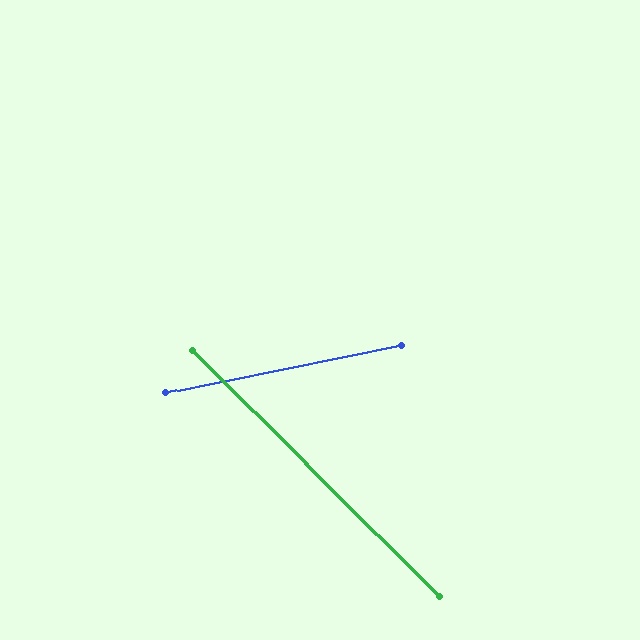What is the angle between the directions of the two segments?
Approximately 56 degrees.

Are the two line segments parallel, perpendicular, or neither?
Neither parallel nor perpendicular — they differ by about 56°.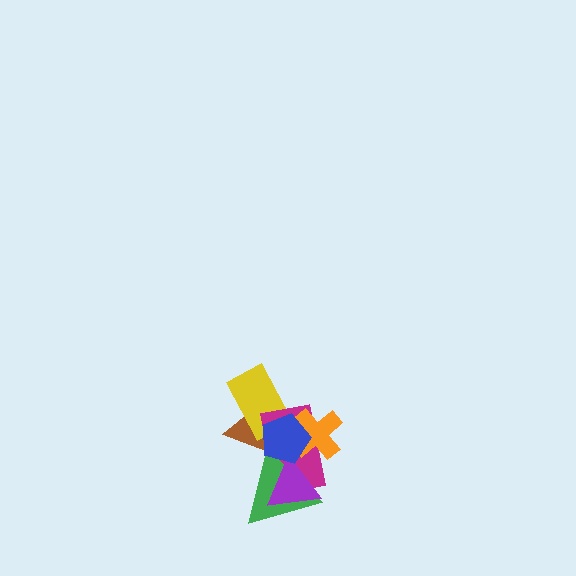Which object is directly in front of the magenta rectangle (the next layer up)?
The orange cross is directly in front of the magenta rectangle.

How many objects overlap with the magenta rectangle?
6 objects overlap with the magenta rectangle.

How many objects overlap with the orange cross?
2 objects overlap with the orange cross.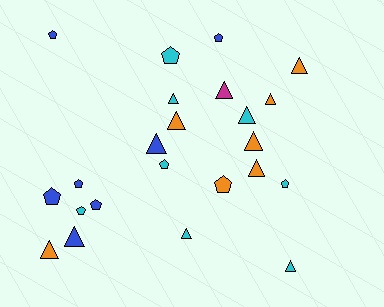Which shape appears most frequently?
Triangle, with 13 objects.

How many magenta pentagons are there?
There are no magenta pentagons.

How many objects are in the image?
There are 23 objects.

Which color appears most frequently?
Cyan, with 8 objects.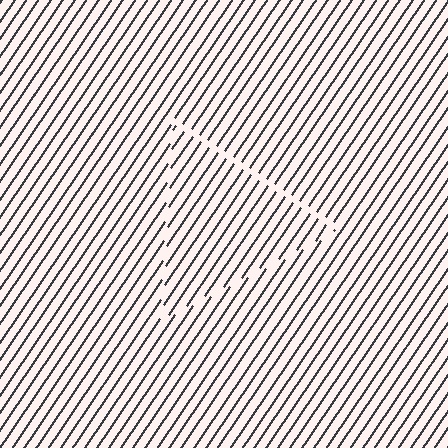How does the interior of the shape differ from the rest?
The interior of the shape contains the same grating, shifted by half a period — the contour is defined by the phase discontinuity where line-ends from the inner and outer gratings abut.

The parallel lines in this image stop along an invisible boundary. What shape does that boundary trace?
An illusory triangle. The interior of the shape contains the same grating, shifted by half a period — the contour is defined by the phase discontinuity where line-ends from the inner and outer gratings abut.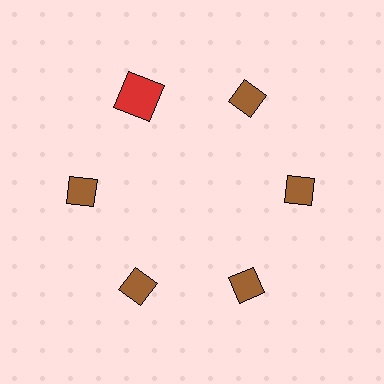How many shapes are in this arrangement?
There are 6 shapes arranged in a ring pattern.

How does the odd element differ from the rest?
It differs in both color (red instead of brown) and shape (square instead of diamond).